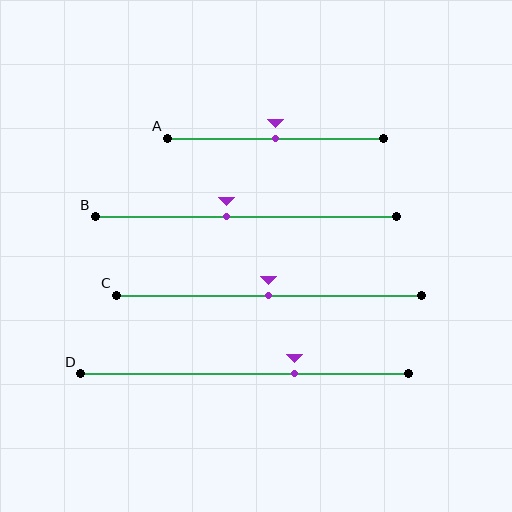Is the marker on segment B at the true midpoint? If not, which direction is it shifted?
No, the marker on segment B is shifted to the left by about 6% of the segment length.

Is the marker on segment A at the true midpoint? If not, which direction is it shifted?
Yes, the marker on segment A is at the true midpoint.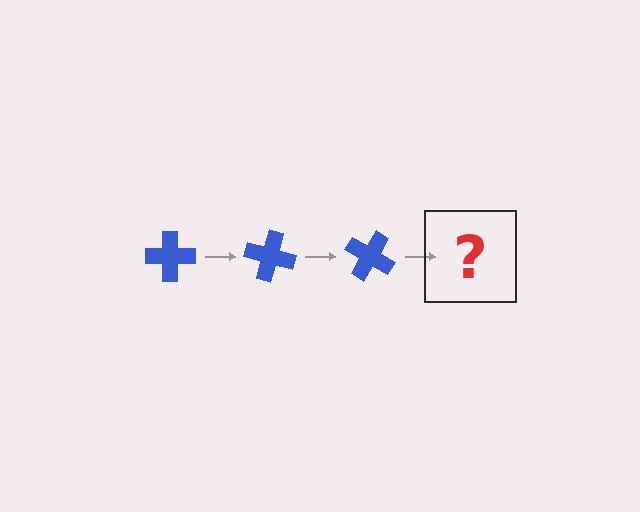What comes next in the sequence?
The next element should be a blue cross rotated 45 degrees.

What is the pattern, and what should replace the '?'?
The pattern is that the cross rotates 15 degrees each step. The '?' should be a blue cross rotated 45 degrees.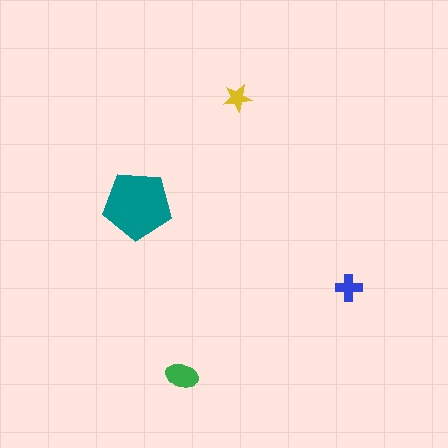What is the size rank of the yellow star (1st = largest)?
4th.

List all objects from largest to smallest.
The teal pentagon, the green ellipse, the blue cross, the yellow star.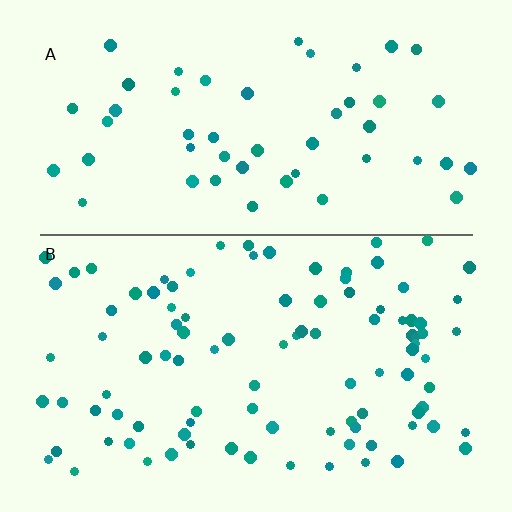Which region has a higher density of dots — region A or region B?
B (the bottom).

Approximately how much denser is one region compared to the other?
Approximately 1.9× — region B over region A.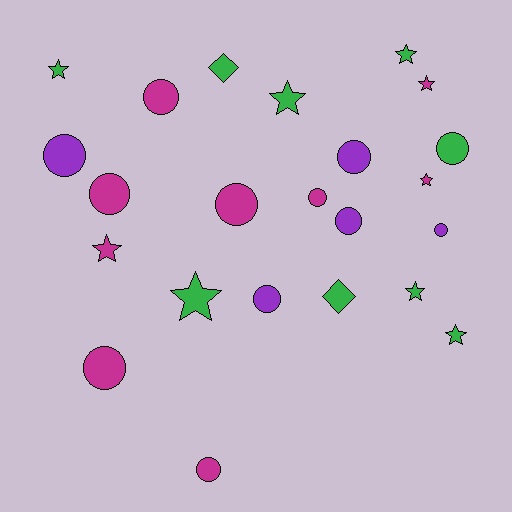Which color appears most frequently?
Green, with 9 objects.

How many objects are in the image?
There are 23 objects.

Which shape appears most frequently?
Circle, with 12 objects.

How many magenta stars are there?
There are 3 magenta stars.